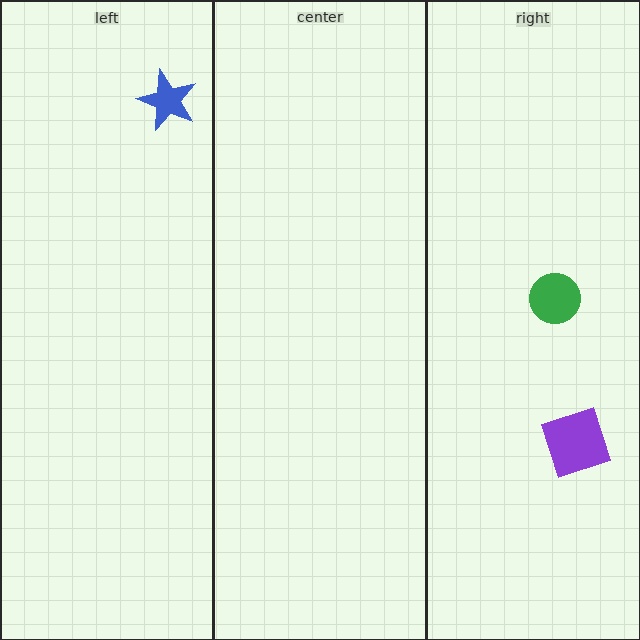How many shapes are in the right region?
2.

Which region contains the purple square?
The right region.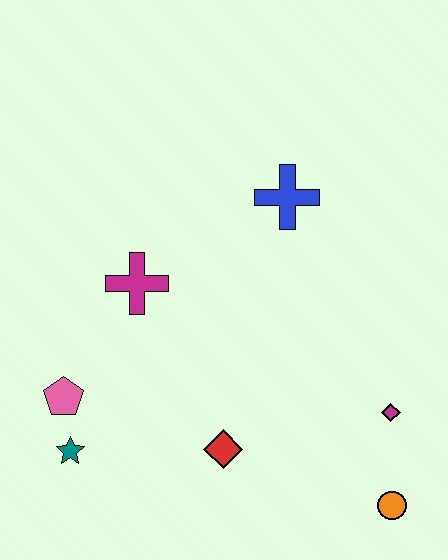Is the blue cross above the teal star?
Yes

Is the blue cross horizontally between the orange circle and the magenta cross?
Yes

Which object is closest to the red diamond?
The teal star is closest to the red diamond.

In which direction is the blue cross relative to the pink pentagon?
The blue cross is to the right of the pink pentagon.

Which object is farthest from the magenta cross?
The orange circle is farthest from the magenta cross.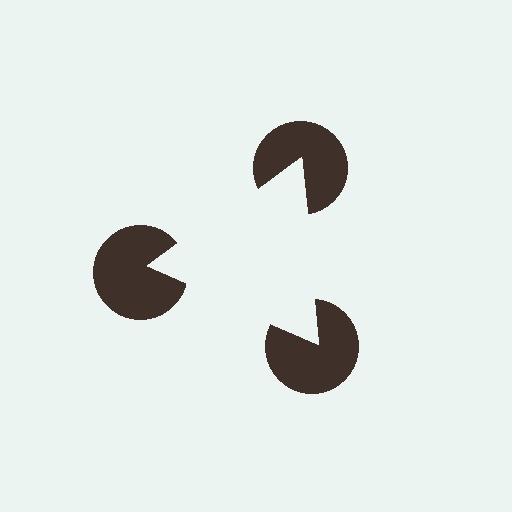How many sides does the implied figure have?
3 sides.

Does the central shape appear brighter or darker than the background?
It typically appears slightly brighter than the background, even though no actual brightness change is drawn.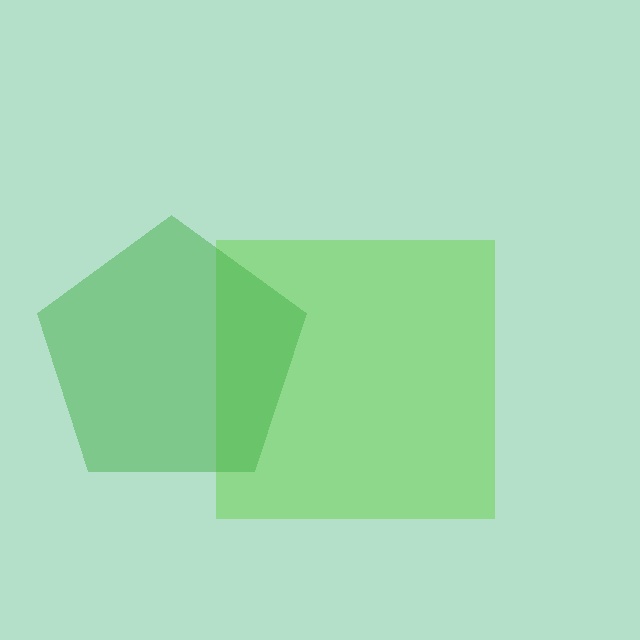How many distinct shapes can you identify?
There are 2 distinct shapes: a lime square, a green pentagon.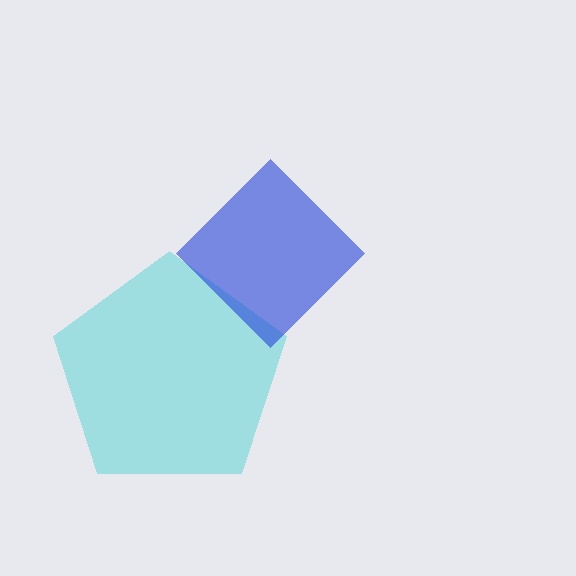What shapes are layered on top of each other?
The layered shapes are: a cyan pentagon, a blue diamond.